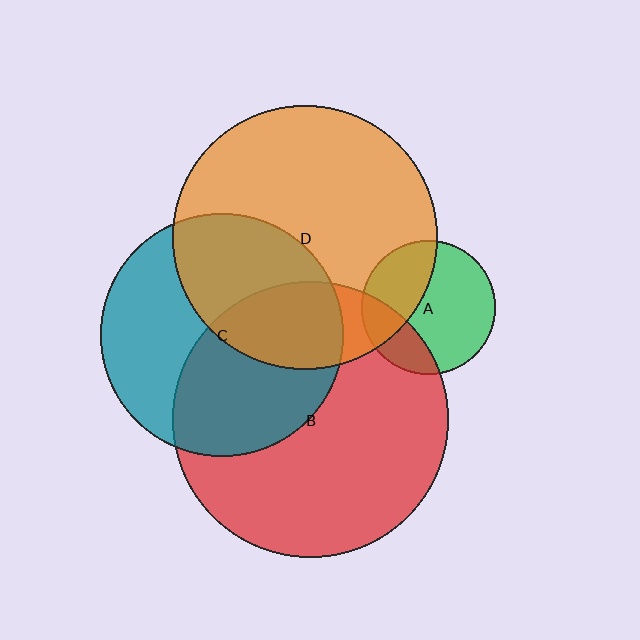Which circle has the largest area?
Circle B (red).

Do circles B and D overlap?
Yes.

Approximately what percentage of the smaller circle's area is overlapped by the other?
Approximately 20%.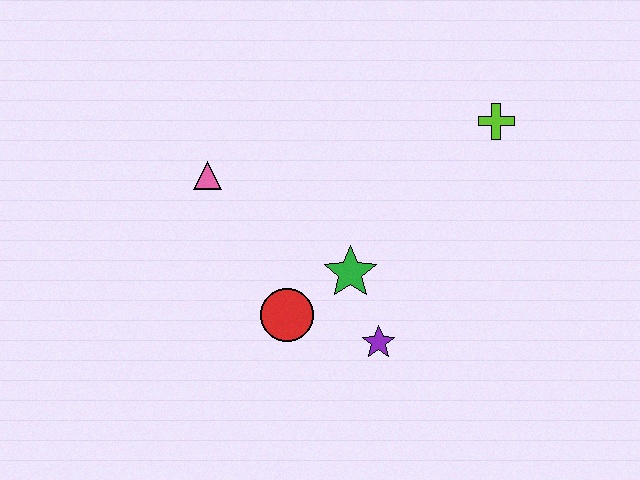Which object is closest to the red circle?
The green star is closest to the red circle.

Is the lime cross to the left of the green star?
No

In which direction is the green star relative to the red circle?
The green star is to the right of the red circle.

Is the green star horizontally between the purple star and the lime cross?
No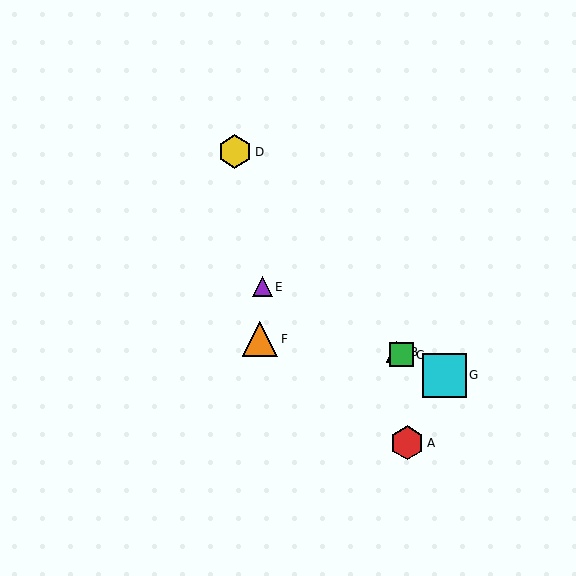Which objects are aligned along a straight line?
Objects B, C, E, G are aligned along a straight line.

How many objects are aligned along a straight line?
4 objects (B, C, E, G) are aligned along a straight line.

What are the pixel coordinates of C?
Object C is at (402, 355).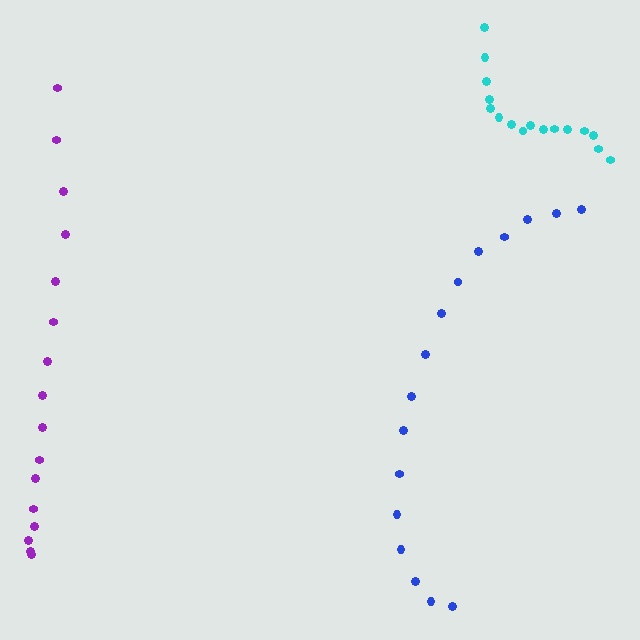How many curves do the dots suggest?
There are 3 distinct paths.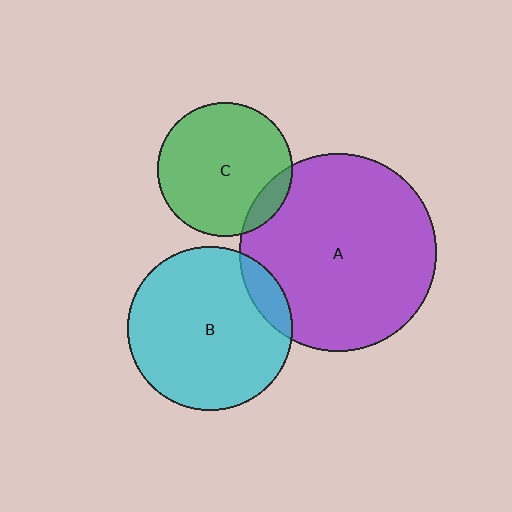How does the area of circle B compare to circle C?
Approximately 1.5 times.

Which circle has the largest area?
Circle A (purple).